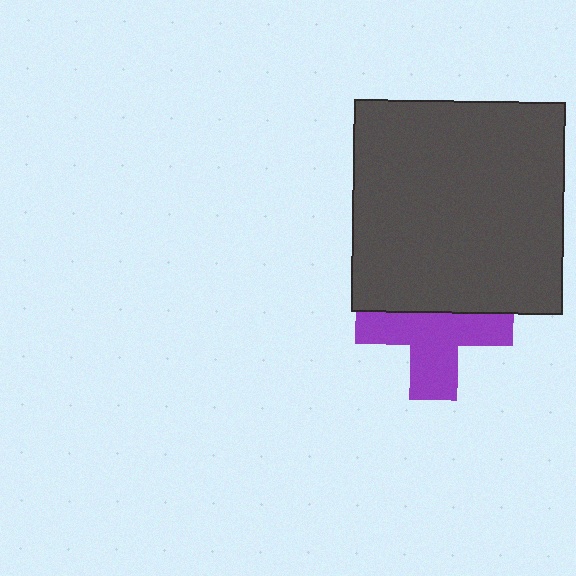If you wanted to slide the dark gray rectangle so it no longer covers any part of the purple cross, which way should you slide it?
Slide it up — that is the most direct way to separate the two shapes.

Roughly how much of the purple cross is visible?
About half of it is visible (roughly 59%).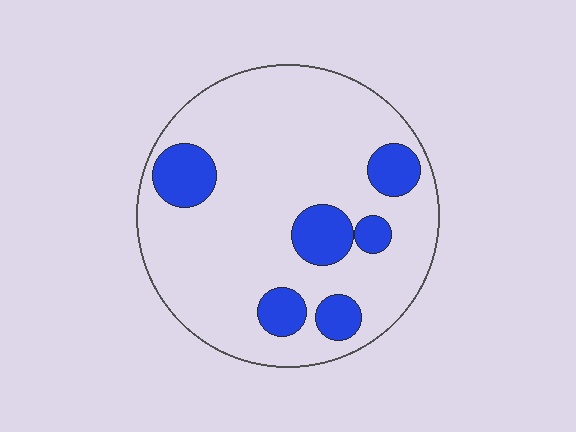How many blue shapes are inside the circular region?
6.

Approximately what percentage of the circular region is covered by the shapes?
Approximately 20%.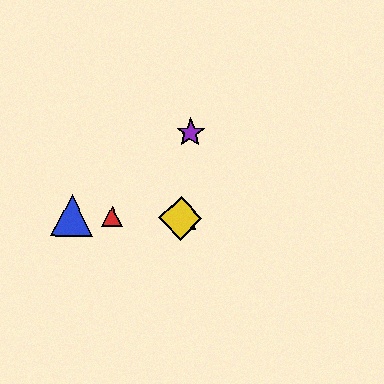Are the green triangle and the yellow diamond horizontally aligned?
Yes, both are at y≈218.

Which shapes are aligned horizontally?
The red triangle, the blue triangle, the green triangle, the yellow diamond are aligned horizontally.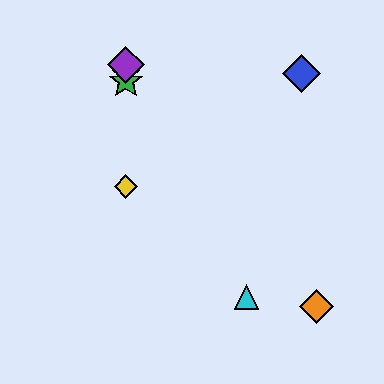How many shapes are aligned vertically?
4 shapes (the red star, the green star, the yellow diamond, the purple diamond) are aligned vertically.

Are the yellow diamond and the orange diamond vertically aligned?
No, the yellow diamond is at x≈126 and the orange diamond is at x≈317.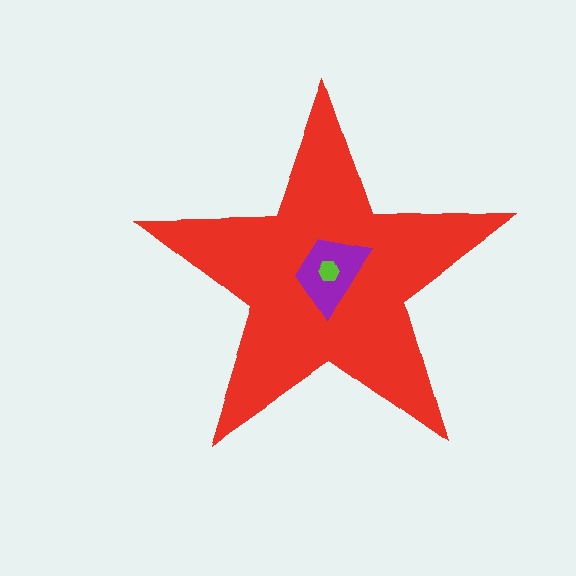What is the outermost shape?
The red star.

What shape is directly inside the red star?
The purple trapezoid.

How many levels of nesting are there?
3.